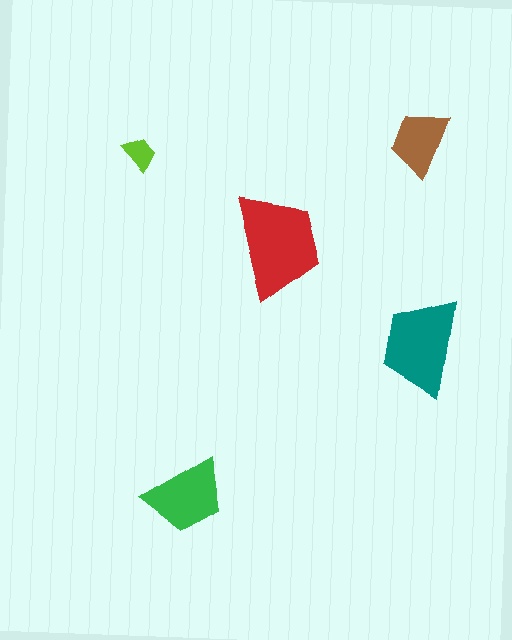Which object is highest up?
The brown trapezoid is topmost.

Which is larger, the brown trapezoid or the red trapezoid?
The red one.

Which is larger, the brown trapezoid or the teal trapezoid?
The teal one.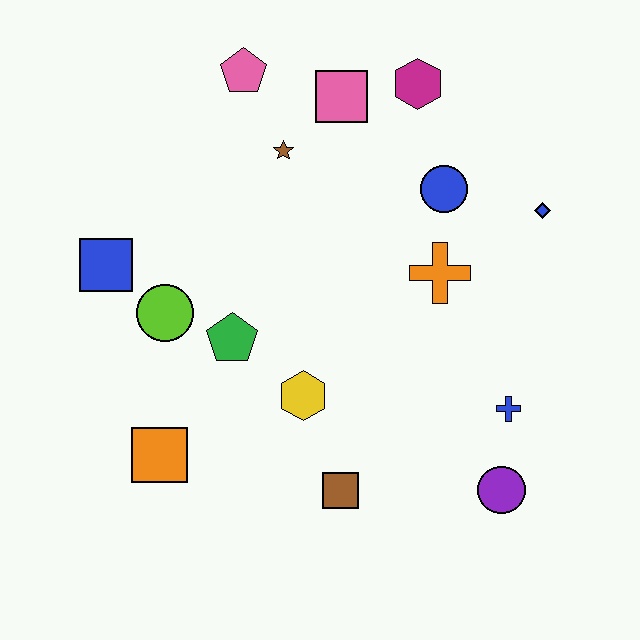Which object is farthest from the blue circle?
The orange square is farthest from the blue circle.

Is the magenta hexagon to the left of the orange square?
No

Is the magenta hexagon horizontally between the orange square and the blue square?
No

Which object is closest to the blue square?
The lime circle is closest to the blue square.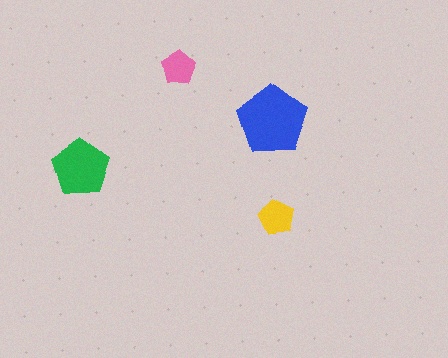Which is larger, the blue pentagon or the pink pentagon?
The blue one.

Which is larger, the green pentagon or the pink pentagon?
The green one.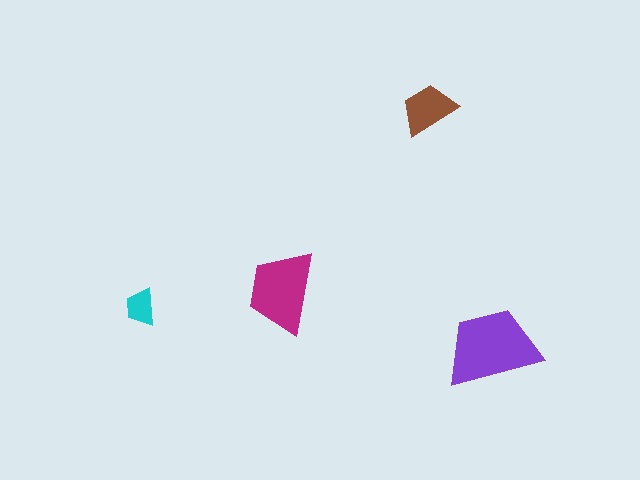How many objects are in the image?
There are 4 objects in the image.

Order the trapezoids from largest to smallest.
the purple one, the magenta one, the brown one, the cyan one.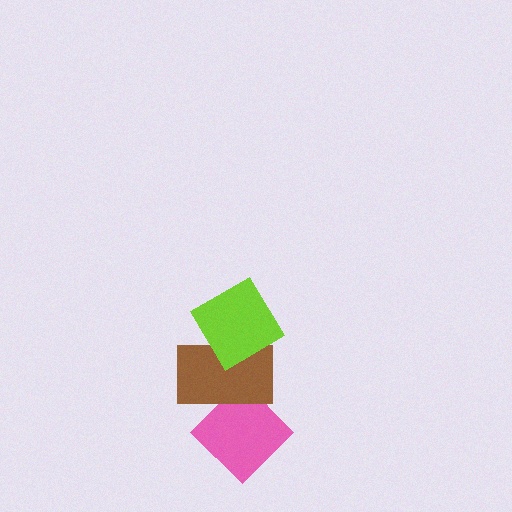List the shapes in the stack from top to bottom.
From top to bottom: the lime diamond, the brown rectangle, the pink diamond.